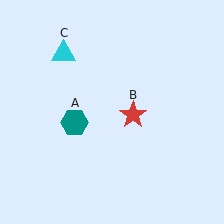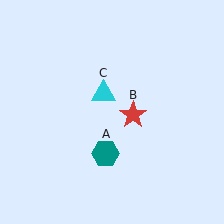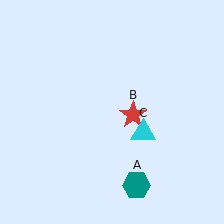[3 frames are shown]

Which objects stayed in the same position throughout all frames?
Red star (object B) remained stationary.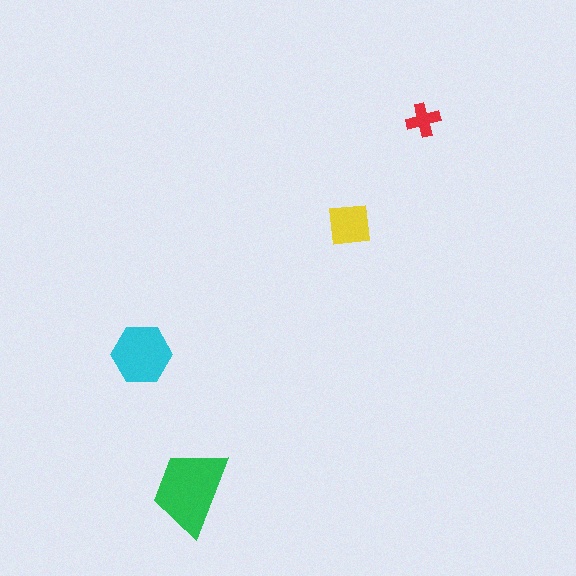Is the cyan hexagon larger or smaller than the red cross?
Larger.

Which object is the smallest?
The red cross.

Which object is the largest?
The green trapezoid.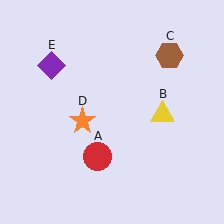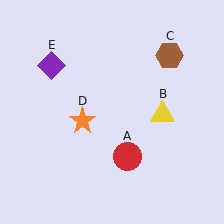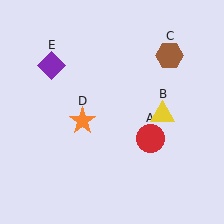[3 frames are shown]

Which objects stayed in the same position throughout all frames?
Yellow triangle (object B) and brown hexagon (object C) and orange star (object D) and purple diamond (object E) remained stationary.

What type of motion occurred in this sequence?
The red circle (object A) rotated counterclockwise around the center of the scene.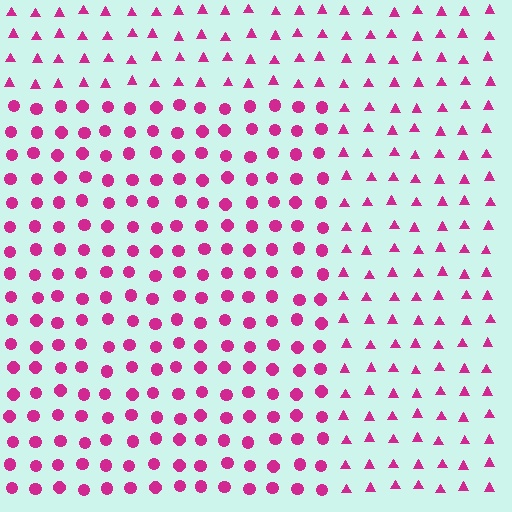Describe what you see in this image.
The image is filled with small magenta elements arranged in a uniform grid. A rectangle-shaped region contains circles, while the surrounding area contains triangles. The boundary is defined purely by the change in element shape.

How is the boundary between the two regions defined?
The boundary is defined by a change in element shape: circles inside vs. triangles outside. All elements share the same color and spacing.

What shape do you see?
I see a rectangle.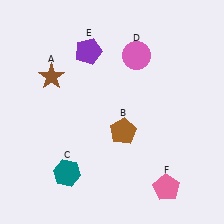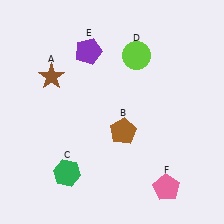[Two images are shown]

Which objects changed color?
C changed from teal to green. D changed from pink to lime.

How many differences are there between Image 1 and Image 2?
There are 2 differences between the two images.